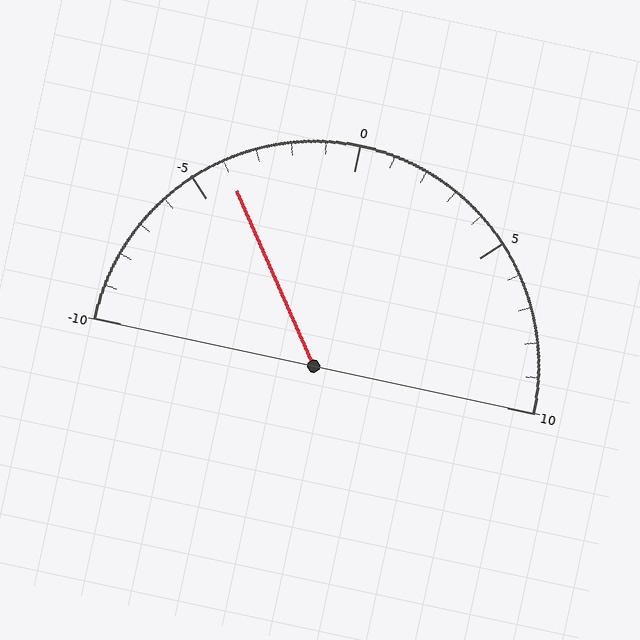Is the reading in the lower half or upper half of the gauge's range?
The reading is in the lower half of the range (-10 to 10).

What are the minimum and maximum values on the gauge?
The gauge ranges from -10 to 10.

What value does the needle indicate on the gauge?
The needle indicates approximately -4.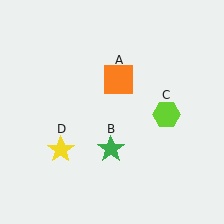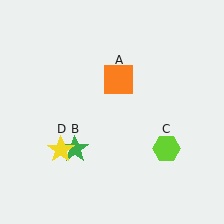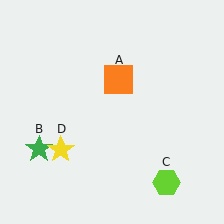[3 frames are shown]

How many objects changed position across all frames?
2 objects changed position: green star (object B), lime hexagon (object C).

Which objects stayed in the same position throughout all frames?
Orange square (object A) and yellow star (object D) remained stationary.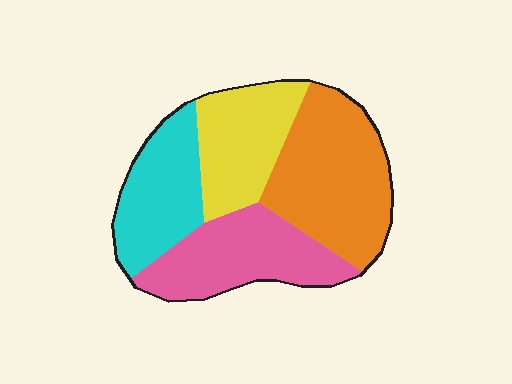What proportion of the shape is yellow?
Yellow takes up between a sixth and a third of the shape.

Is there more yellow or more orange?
Orange.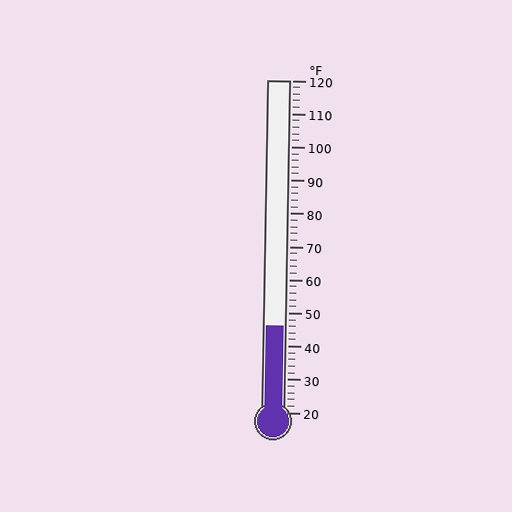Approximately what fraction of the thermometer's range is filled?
The thermometer is filled to approximately 25% of its range.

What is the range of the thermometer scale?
The thermometer scale ranges from 20°F to 120°F.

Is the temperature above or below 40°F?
The temperature is above 40°F.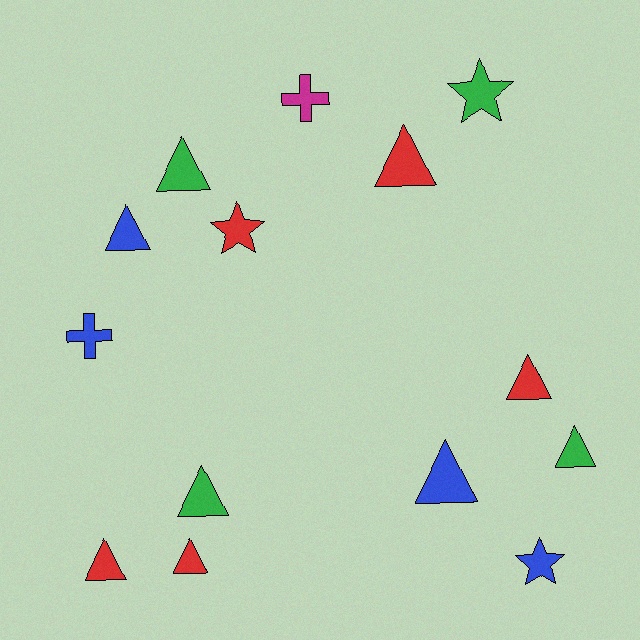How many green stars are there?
There is 1 green star.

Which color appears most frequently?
Red, with 5 objects.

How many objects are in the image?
There are 14 objects.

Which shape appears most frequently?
Triangle, with 9 objects.